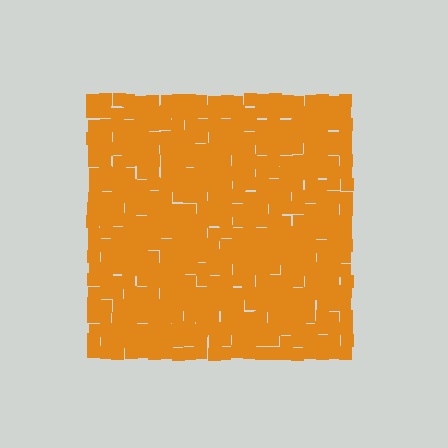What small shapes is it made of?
It is made of small squares.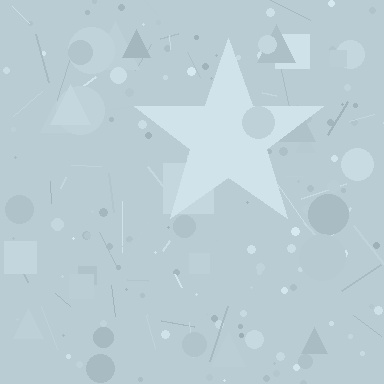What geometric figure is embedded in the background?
A star is embedded in the background.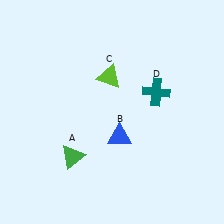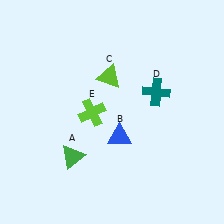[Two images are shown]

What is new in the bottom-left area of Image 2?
A lime cross (E) was added in the bottom-left area of Image 2.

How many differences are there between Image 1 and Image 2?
There is 1 difference between the two images.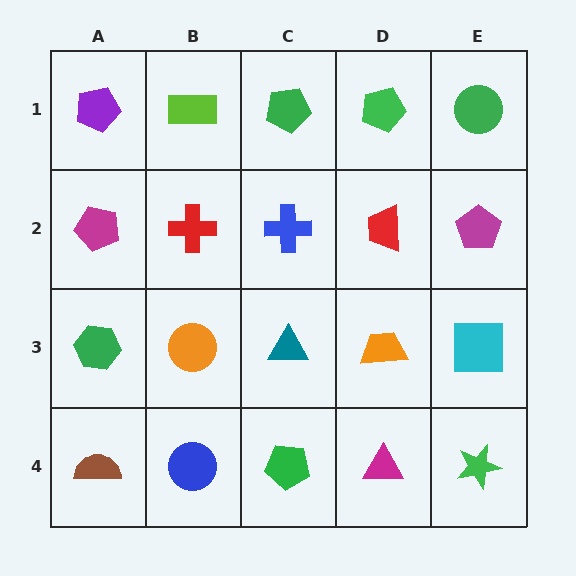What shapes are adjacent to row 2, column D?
A green pentagon (row 1, column D), an orange trapezoid (row 3, column D), a blue cross (row 2, column C), a magenta pentagon (row 2, column E).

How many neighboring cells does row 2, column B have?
4.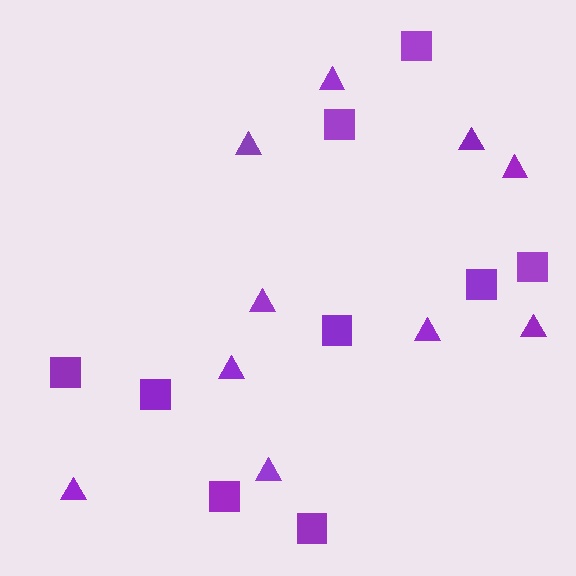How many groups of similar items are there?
There are 2 groups: one group of triangles (10) and one group of squares (9).